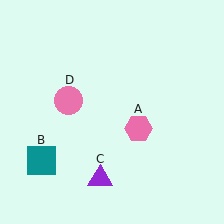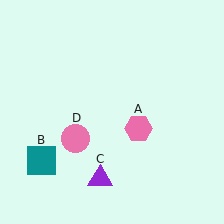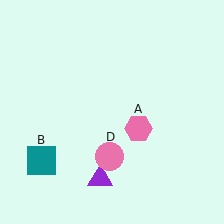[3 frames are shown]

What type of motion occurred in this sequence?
The pink circle (object D) rotated counterclockwise around the center of the scene.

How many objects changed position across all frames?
1 object changed position: pink circle (object D).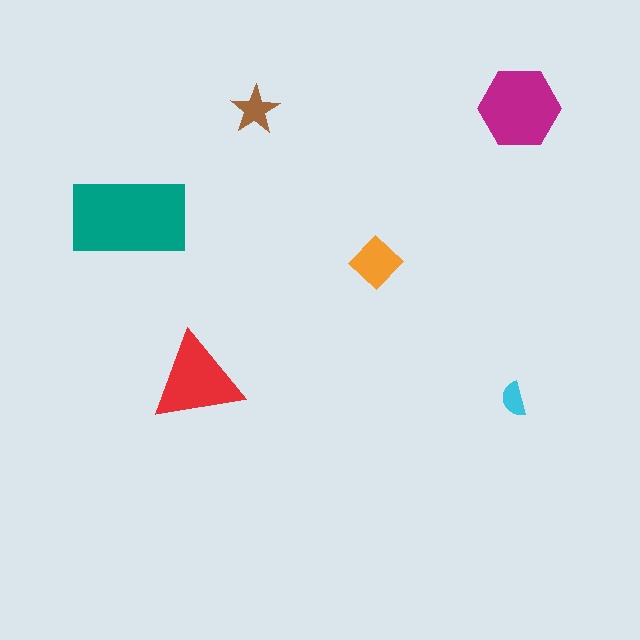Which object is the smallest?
The cyan semicircle.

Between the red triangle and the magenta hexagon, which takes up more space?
The magenta hexagon.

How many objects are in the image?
There are 6 objects in the image.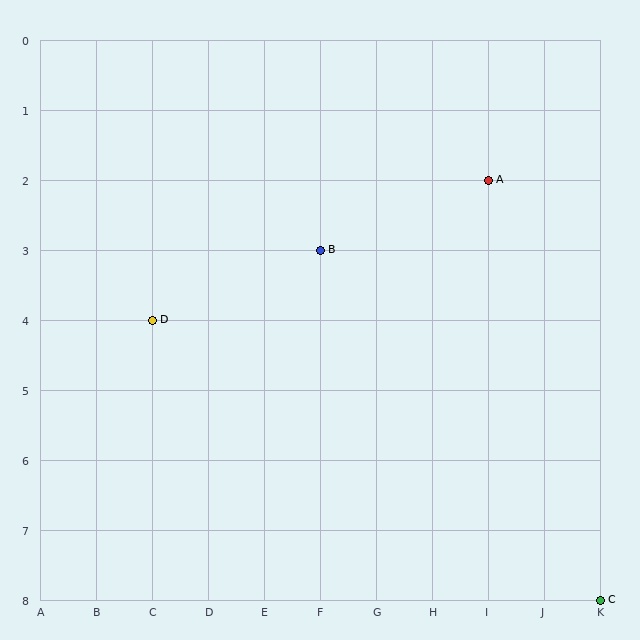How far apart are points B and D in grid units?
Points B and D are 3 columns and 1 row apart (about 3.2 grid units diagonally).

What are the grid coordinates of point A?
Point A is at grid coordinates (I, 2).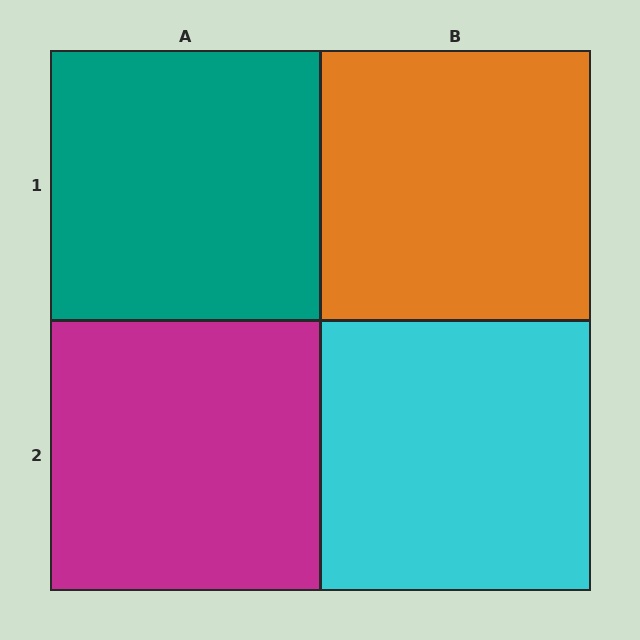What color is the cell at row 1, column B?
Orange.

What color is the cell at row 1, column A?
Teal.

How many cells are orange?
1 cell is orange.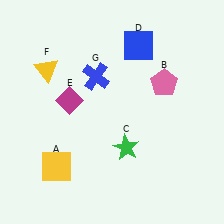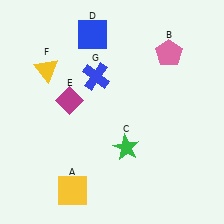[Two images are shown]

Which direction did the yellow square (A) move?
The yellow square (A) moved down.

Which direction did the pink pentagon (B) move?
The pink pentagon (B) moved up.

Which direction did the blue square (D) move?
The blue square (D) moved left.